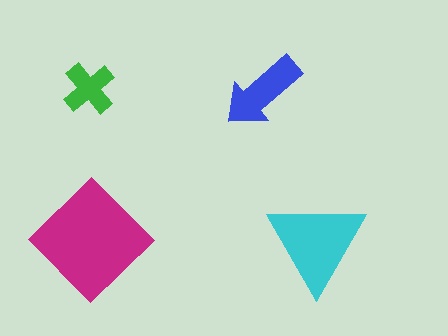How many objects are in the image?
There are 4 objects in the image.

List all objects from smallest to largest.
The green cross, the blue arrow, the cyan triangle, the magenta diamond.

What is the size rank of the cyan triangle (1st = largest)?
2nd.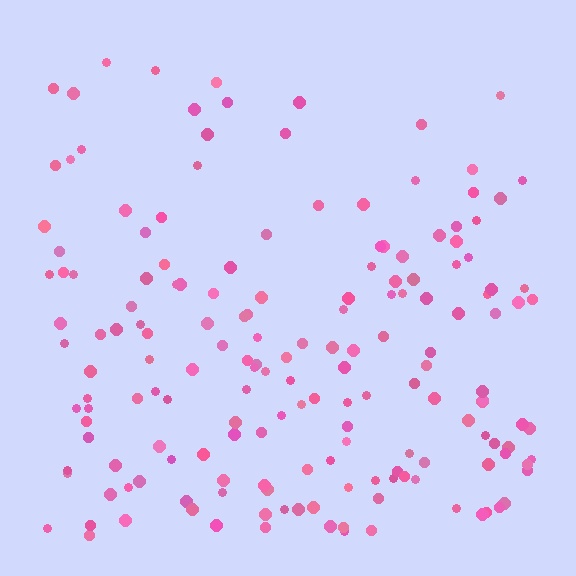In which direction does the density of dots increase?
From top to bottom, with the bottom side densest.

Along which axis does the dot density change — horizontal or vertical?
Vertical.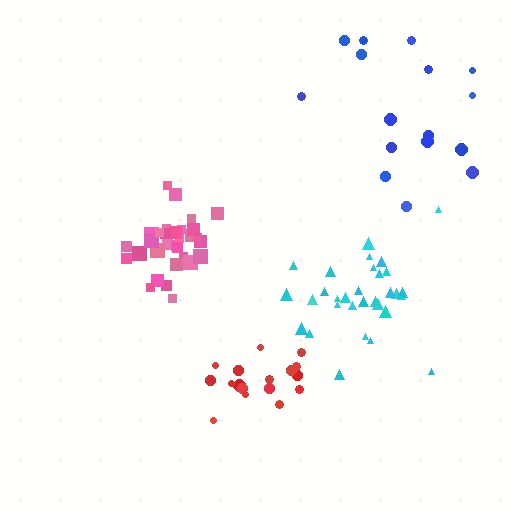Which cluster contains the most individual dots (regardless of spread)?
Pink (33).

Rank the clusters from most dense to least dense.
pink, cyan, red, blue.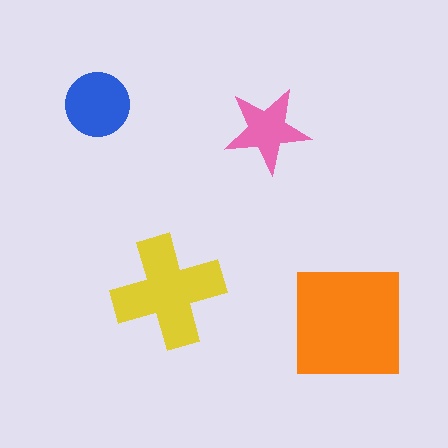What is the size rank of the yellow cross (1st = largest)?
2nd.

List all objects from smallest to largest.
The pink star, the blue circle, the yellow cross, the orange square.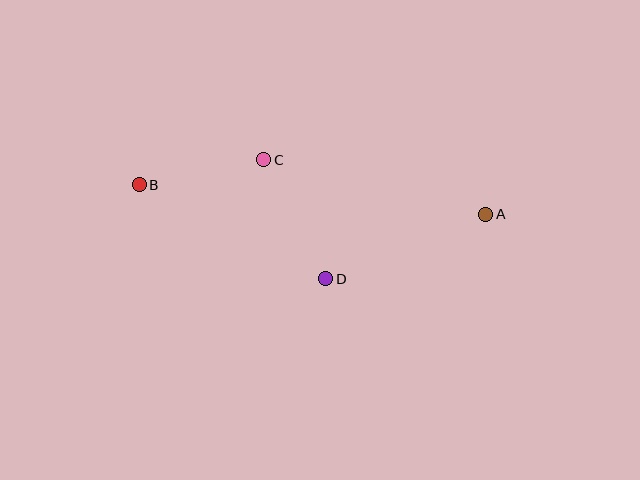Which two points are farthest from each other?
Points A and B are farthest from each other.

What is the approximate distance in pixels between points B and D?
The distance between B and D is approximately 209 pixels.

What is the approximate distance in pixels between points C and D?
The distance between C and D is approximately 134 pixels.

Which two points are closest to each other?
Points B and C are closest to each other.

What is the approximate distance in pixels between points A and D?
The distance between A and D is approximately 172 pixels.